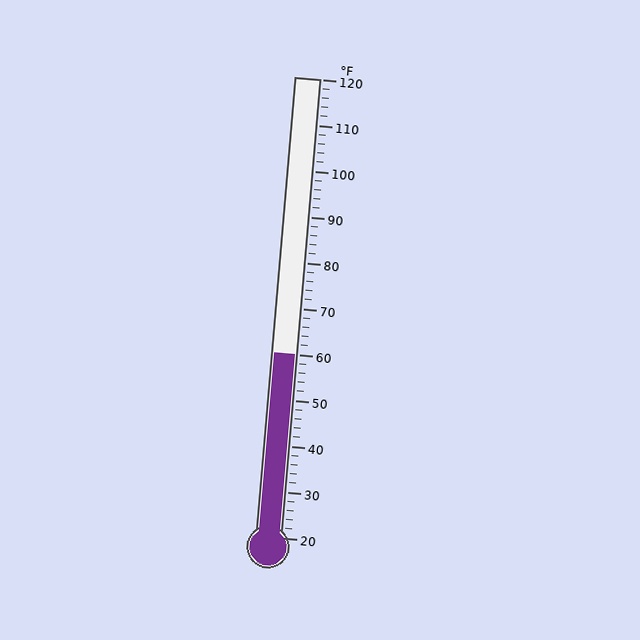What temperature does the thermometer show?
The thermometer shows approximately 60°F.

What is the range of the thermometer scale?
The thermometer scale ranges from 20°F to 120°F.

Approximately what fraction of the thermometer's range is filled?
The thermometer is filled to approximately 40% of its range.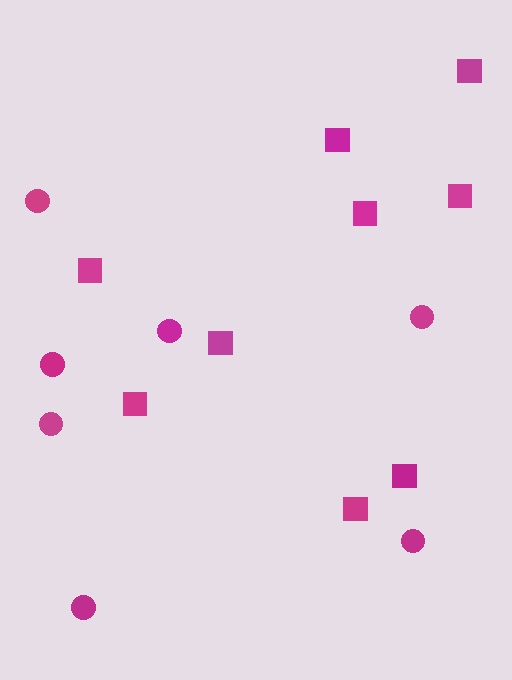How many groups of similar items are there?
There are 2 groups: one group of circles (7) and one group of squares (9).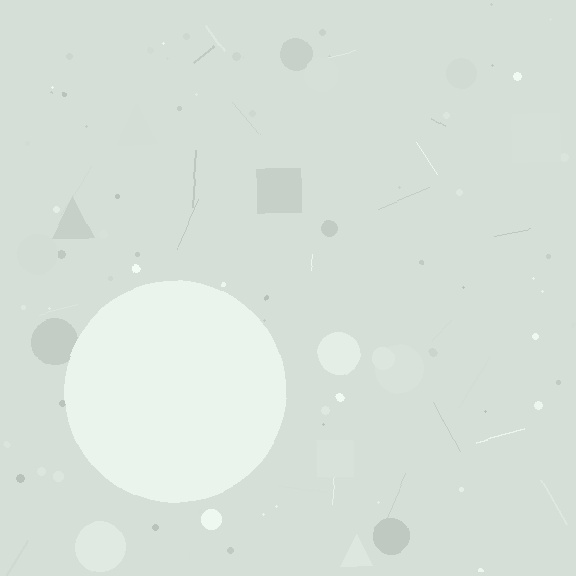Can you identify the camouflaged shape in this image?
The camouflaged shape is a circle.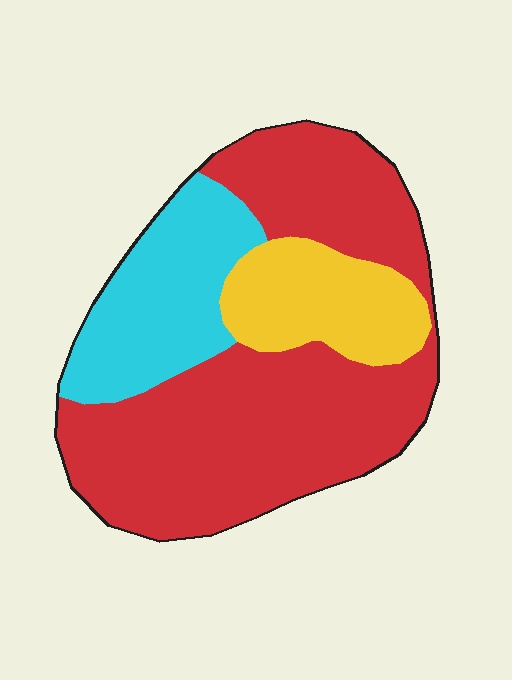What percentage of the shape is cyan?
Cyan takes up about one fifth (1/5) of the shape.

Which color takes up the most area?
Red, at roughly 60%.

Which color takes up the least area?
Yellow, at roughly 15%.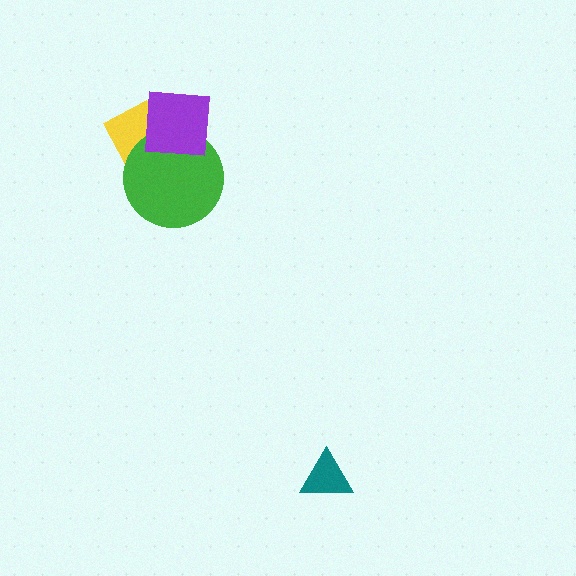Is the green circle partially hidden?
Yes, it is partially covered by another shape.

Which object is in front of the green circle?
The purple square is in front of the green circle.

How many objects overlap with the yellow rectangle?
2 objects overlap with the yellow rectangle.